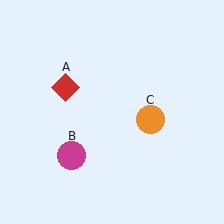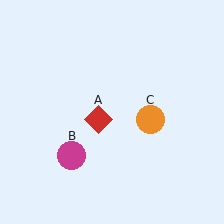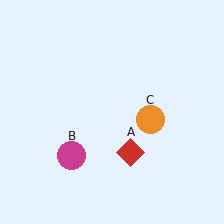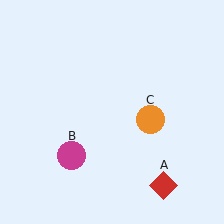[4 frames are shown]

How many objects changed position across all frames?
1 object changed position: red diamond (object A).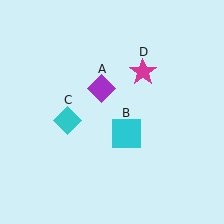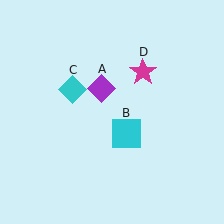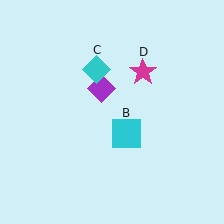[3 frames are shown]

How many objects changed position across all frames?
1 object changed position: cyan diamond (object C).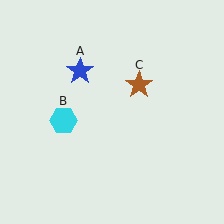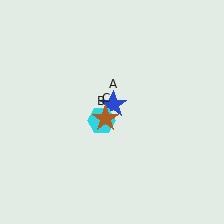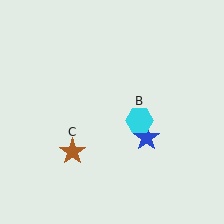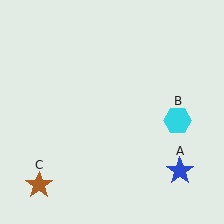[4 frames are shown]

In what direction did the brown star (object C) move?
The brown star (object C) moved down and to the left.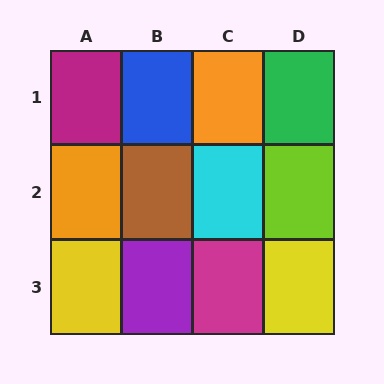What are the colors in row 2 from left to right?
Orange, brown, cyan, lime.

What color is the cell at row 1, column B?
Blue.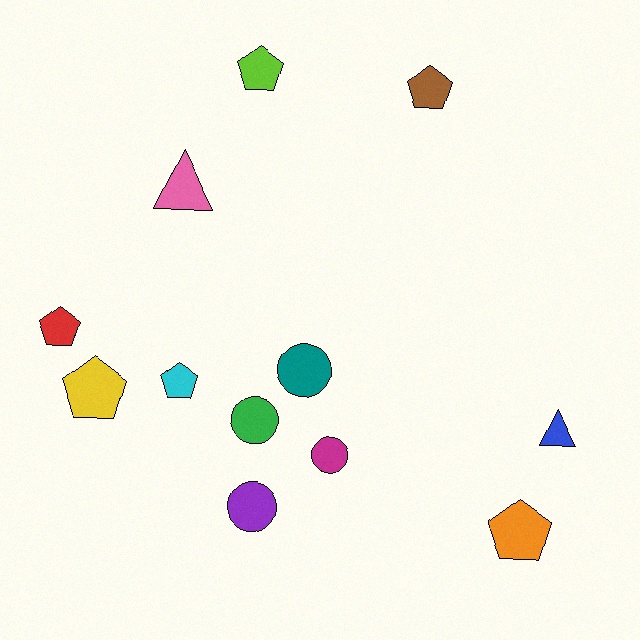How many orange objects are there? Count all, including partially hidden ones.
There is 1 orange object.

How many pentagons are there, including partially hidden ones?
There are 6 pentagons.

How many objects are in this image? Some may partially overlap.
There are 12 objects.